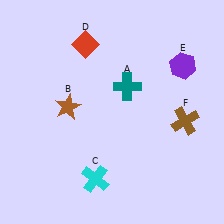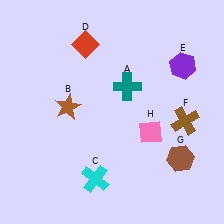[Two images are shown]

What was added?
A brown hexagon (G), a pink diamond (H) were added in Image 2.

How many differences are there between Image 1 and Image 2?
There are 2 differences between the two images.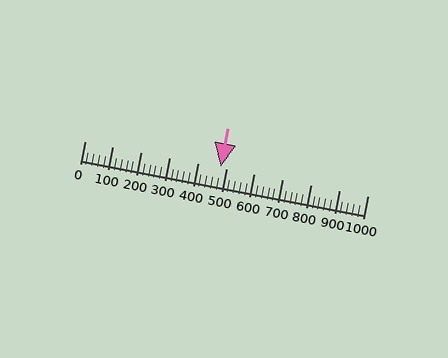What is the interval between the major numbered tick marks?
The major tick marks are spaced 100 units apart.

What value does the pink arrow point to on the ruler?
The pink arrow points to approximately 479.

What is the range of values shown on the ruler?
The ruler shows values from 0 to 1000.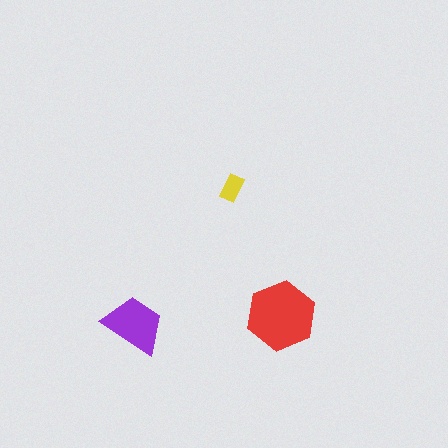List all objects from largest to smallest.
The red hexagon, the purple trapezoid, the yellow rectangle.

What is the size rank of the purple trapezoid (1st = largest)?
2nd.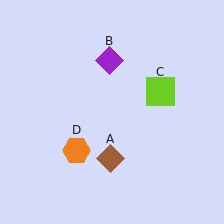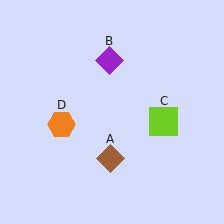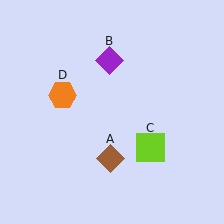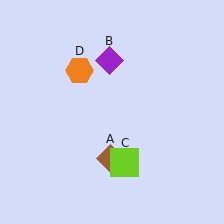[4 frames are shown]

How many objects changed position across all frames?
2 objects changed position: lime square (object C), orange hexagon (object D).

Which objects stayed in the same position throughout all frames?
Brown diamond (object A) and purple diamond (object B) remained stationary.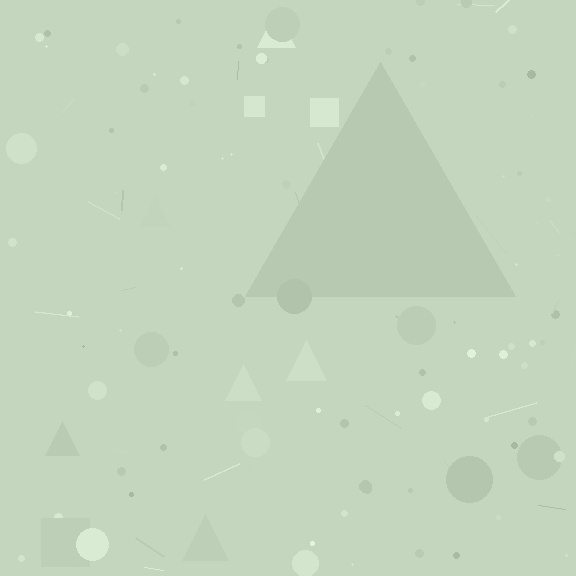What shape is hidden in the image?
A triangle is hidden in the image.